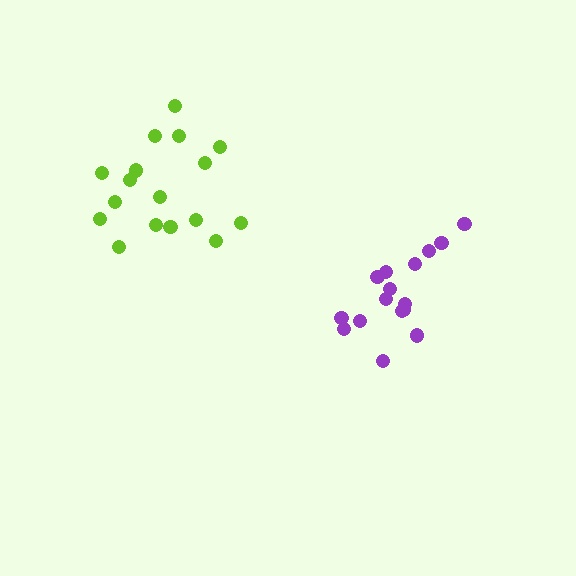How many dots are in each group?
Group 1: 16 dots, Group 2: 17 dots (33 total).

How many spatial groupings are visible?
There are 2 spatial groupings.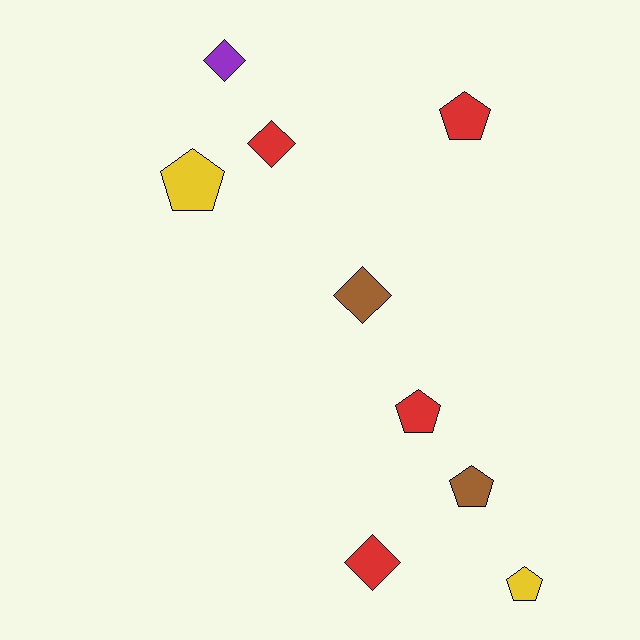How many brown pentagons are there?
There is 1 brown pentagon.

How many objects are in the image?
There are 9 objects.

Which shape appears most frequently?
Pentagon, with 5 objects.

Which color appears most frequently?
Red, with 4 objects.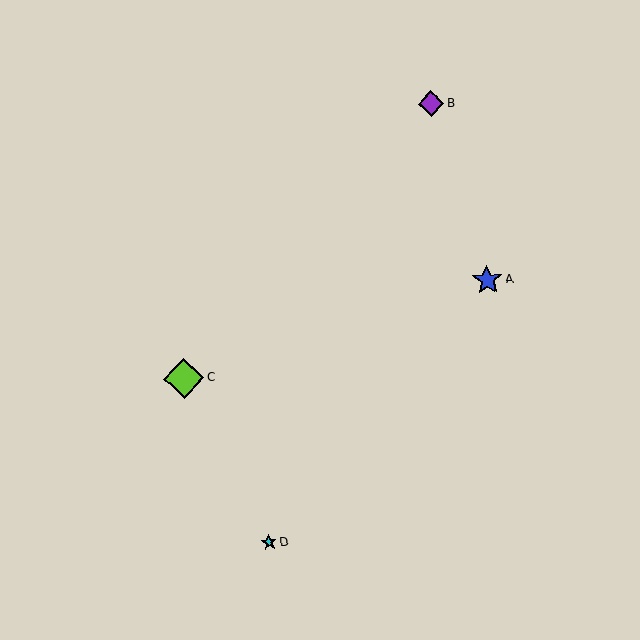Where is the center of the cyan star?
The center of the cyan star is at (269, 542).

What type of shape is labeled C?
Shape C is a lime diamond.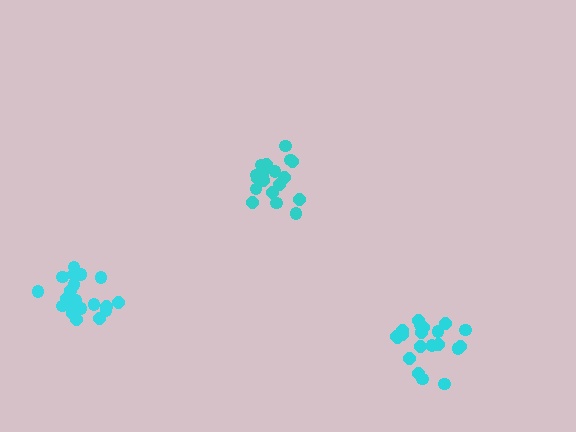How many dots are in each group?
Group 1: 20 dots, Group 2: 20 dots, Group 3: 21 dots (61 total).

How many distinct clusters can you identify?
There are 3 distinct clusters.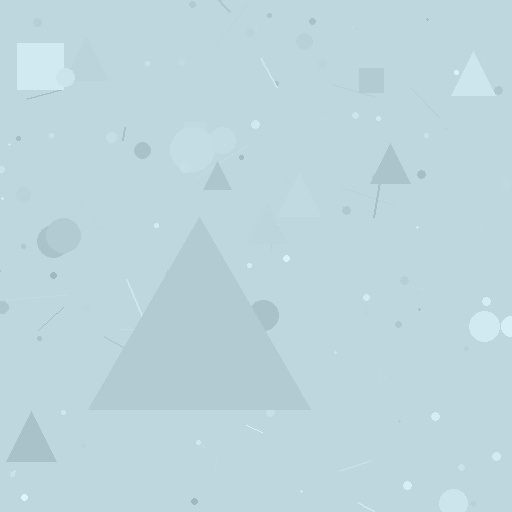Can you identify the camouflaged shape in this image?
The camouflaged shape is a triangle.